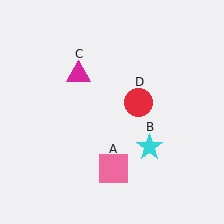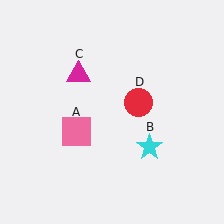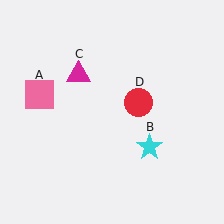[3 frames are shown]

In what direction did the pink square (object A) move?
The pink square (object A) moved up and to the left.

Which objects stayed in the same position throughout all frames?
Cyan star (object B) and magenta triangle (object C) and red circle (object D) remained stationary.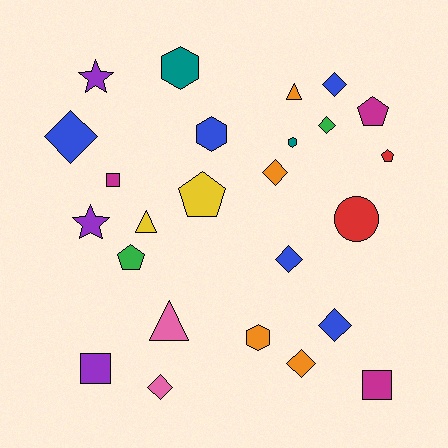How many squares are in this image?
There are 3 squares.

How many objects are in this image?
There are 25 objects.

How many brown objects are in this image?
There are no brown objects.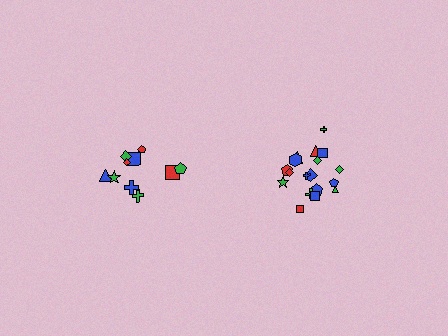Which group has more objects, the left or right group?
The right group.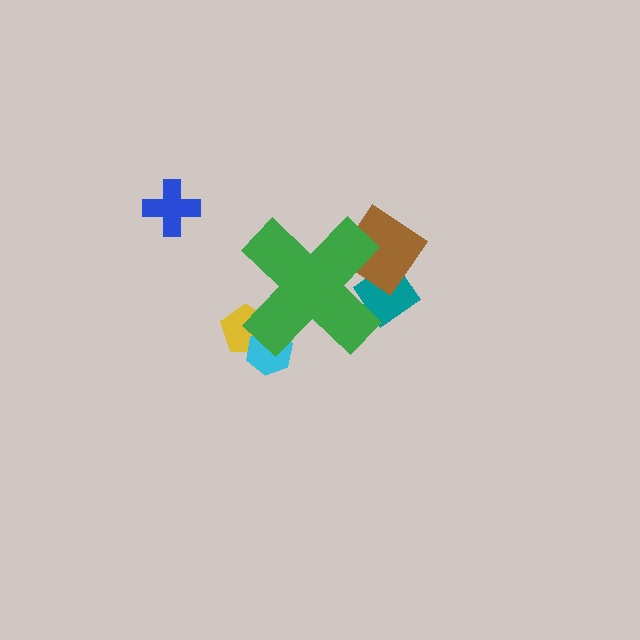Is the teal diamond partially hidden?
Yes, the teal diamond is partially hidden behind the green cross.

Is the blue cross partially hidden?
No, the blue cross is fully visible.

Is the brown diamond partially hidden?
Yes, the brown diamond is partially hidden behind the green cross.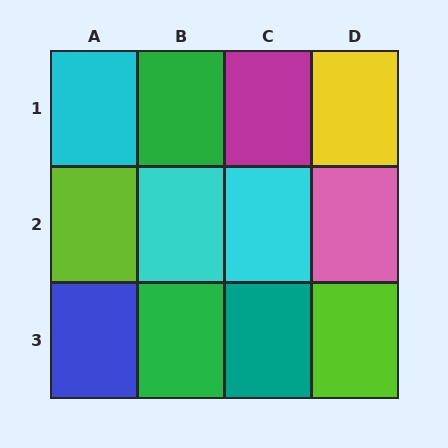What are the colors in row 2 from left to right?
Lime, cyan, cyan, pink.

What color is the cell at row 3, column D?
Lime.